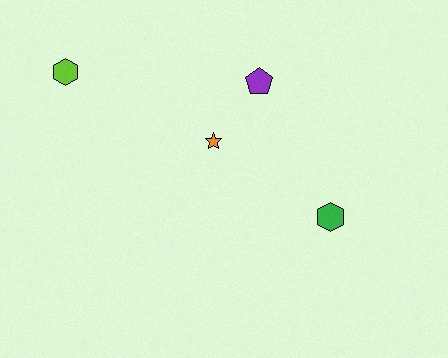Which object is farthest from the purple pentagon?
The lime hexagon is farthest from the purple pentagon.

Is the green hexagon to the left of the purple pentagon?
No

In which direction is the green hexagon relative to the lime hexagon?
The green hexagon is to the right of the lime hexagon.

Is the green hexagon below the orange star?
Yes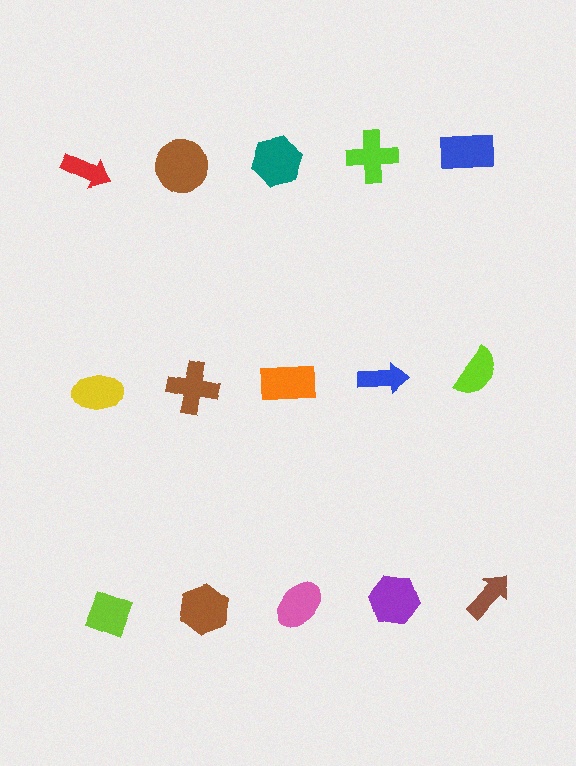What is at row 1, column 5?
A blue rectangle.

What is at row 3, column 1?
A lime diamond.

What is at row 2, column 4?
A blue arrow.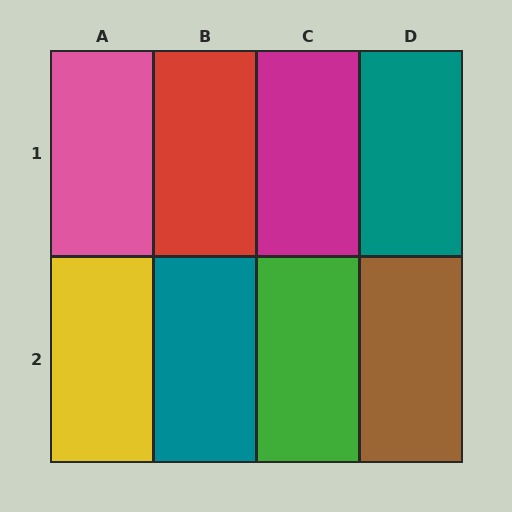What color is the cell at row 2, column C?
Green.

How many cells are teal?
2 cells are teal.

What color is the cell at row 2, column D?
Brown.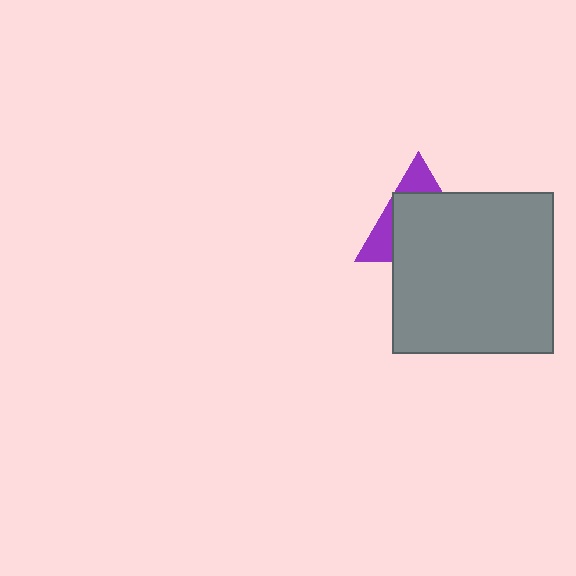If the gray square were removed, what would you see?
You would see the complete purple triangle.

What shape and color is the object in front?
The object in front is a gray square.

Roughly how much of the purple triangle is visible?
A small part of it is visible (roughly 30%).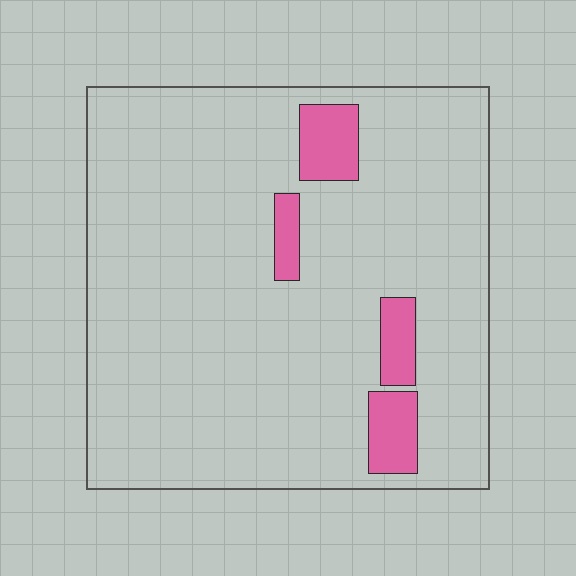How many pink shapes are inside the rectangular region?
4.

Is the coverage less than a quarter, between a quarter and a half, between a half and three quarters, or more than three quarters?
Less than a quarter.